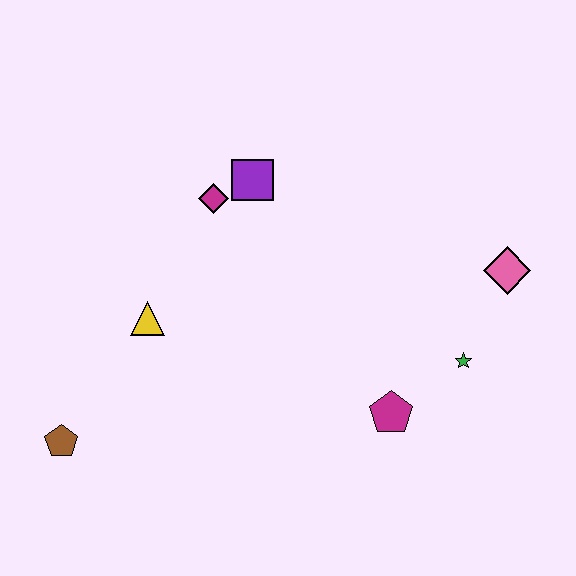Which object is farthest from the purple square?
The brown pentagon is farthest from the purple square.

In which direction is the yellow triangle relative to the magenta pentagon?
The yellow triangle is to the left of the magenta pentagon.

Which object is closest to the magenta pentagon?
The green star is closest to the magenta pentagon.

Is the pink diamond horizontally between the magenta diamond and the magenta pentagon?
No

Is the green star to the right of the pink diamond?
No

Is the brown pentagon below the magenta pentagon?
Yes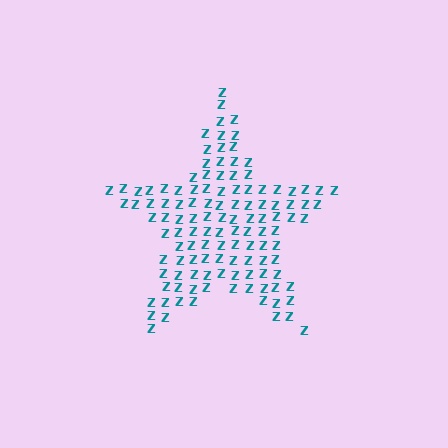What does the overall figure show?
The overall figure shows a star.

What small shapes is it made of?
It is made of small letter Z's.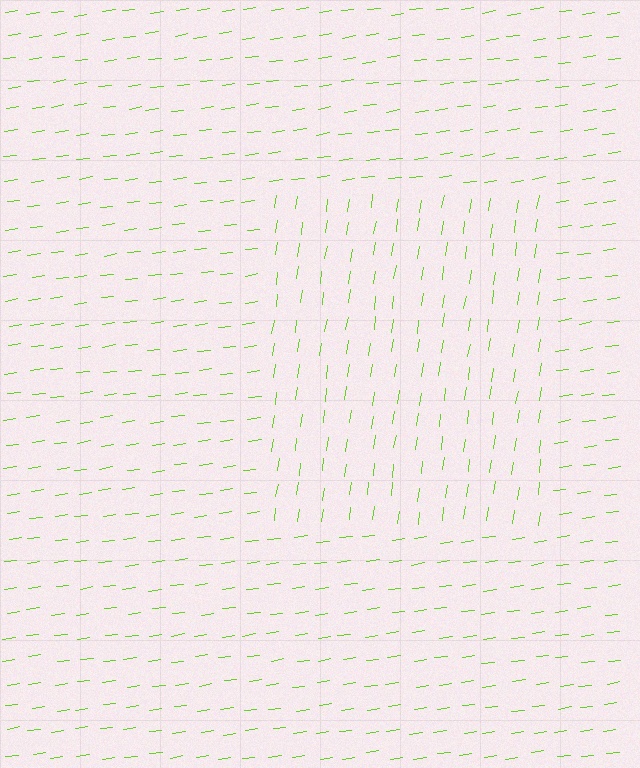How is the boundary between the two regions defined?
The boundary is defined purely by a change in line orientation (approximately 74 degrees difference). All lines are the same color and thickness.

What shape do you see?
I see a rectangle.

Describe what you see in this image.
The image is filled with small lime line segments. A rectangle region in the image has lines oriented differently from the surrounding lines, creating a visible texture boundary.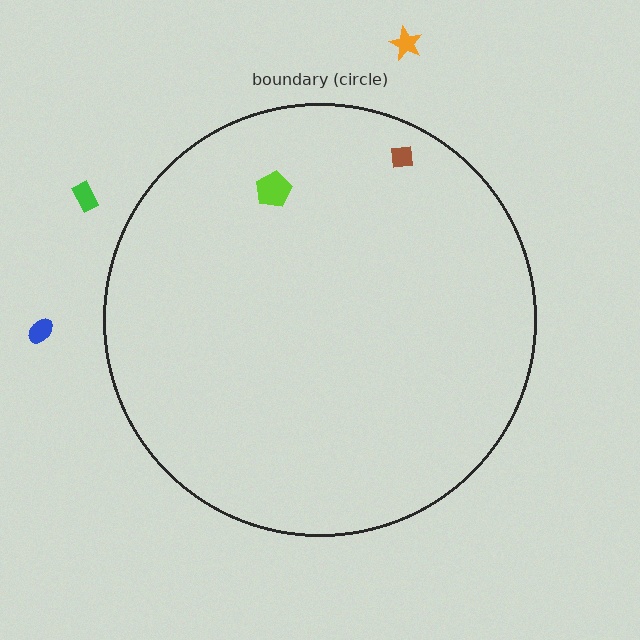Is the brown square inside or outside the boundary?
Inside.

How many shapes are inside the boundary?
2 inside, 3 outside.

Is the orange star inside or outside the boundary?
Outside.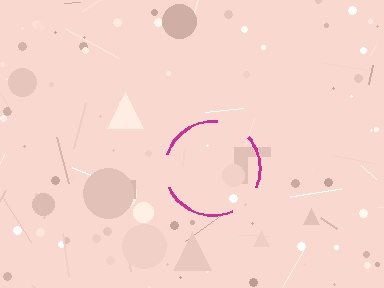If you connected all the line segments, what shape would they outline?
They would outline a circle.